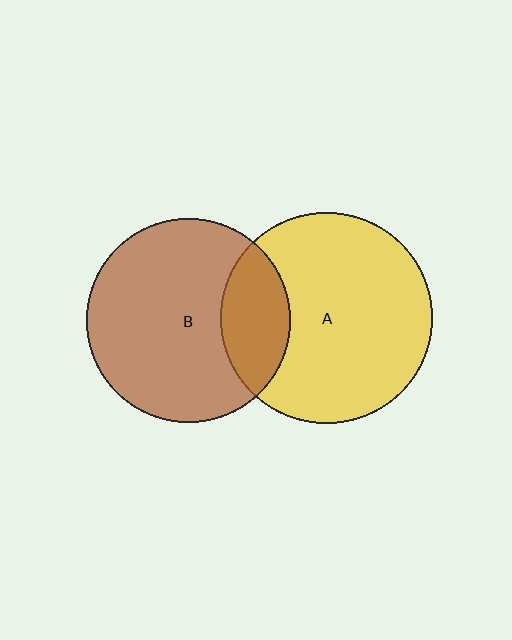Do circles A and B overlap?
Yes.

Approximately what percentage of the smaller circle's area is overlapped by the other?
Approximately 25%.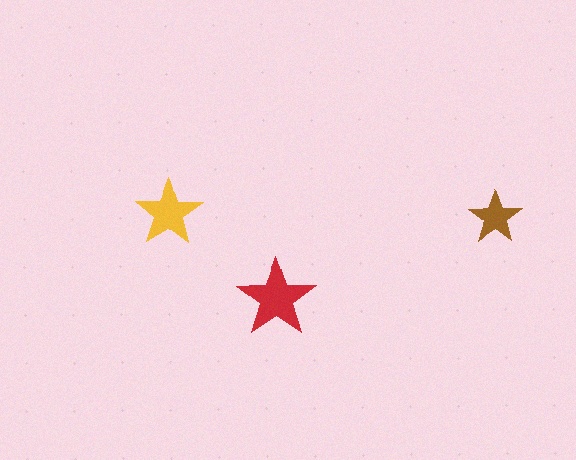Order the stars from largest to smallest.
the red one, the yellow one, the brown one.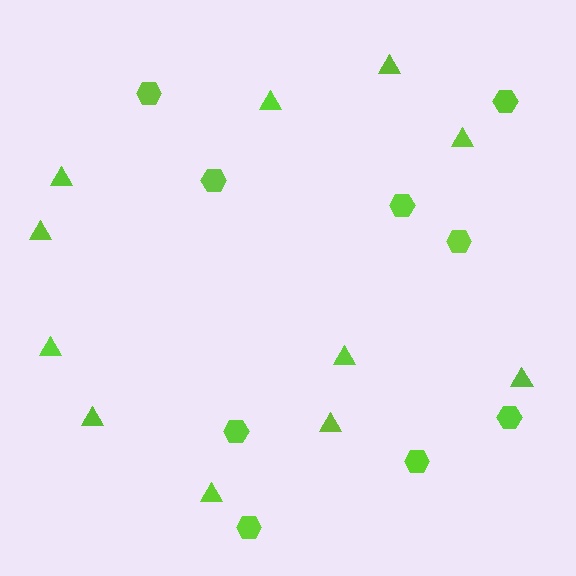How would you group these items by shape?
There are 2 groups: one group of hexagons (9) and one group of triangles (11).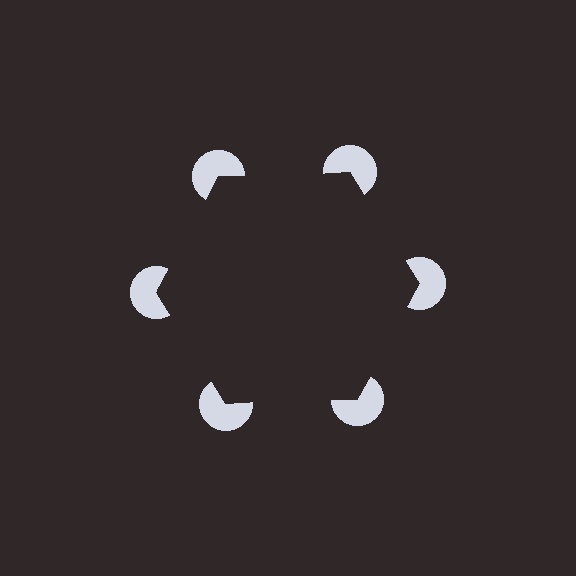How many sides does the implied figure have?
6 sides.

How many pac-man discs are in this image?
There are 6 — one at each vertex of the illusory hexagon.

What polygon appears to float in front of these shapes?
An illusory hexagon — its edges are inferred from the aligned wedge cuts in the pac-man discs, not physically drawn.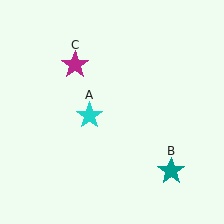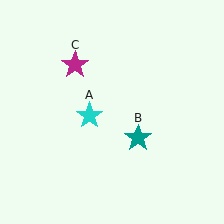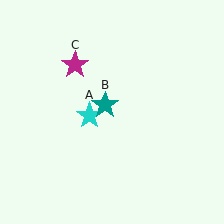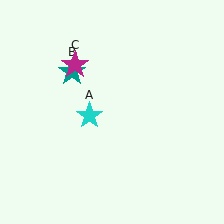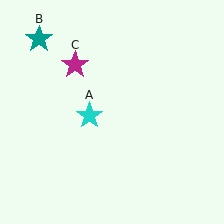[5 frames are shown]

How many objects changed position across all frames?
1 object changed position: teal star (object B).